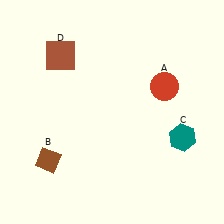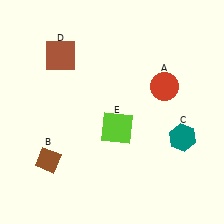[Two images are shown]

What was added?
A lime square (E) was added in Image 2.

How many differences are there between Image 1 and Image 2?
There is 1 difference between the two images.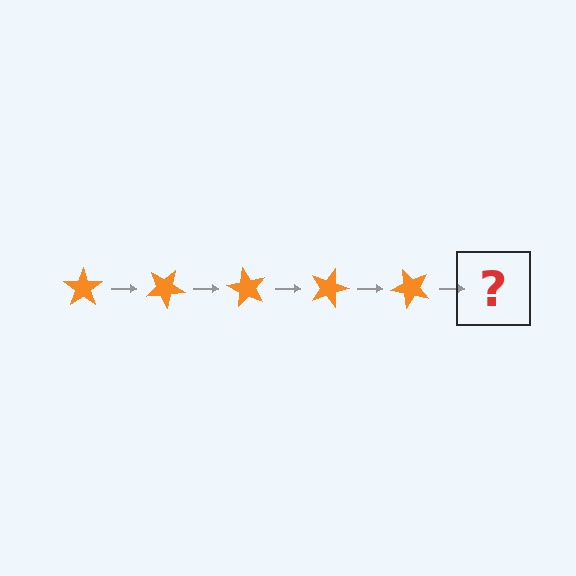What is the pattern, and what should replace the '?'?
The pattern is that the star rotates 30 degrees each step. The '?' should be an orange star rotated 150 degrees.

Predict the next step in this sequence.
The next step is an orange star rotated 150 degrees.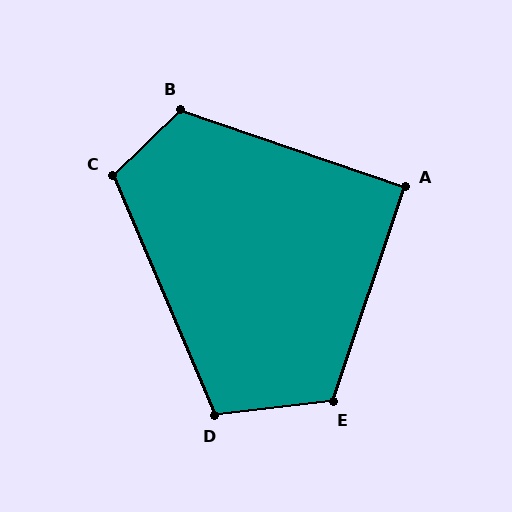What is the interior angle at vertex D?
Approximately 106 degrees (obtuse).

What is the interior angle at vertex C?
Approximately 111 degrees (obtuse).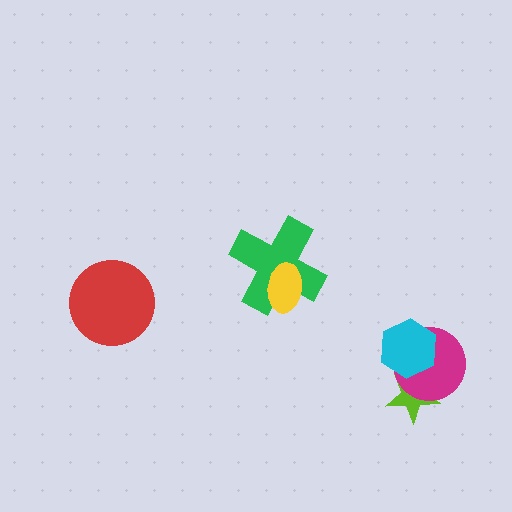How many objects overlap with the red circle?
0 objects overlap with the red circle.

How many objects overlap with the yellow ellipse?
1 object overlaps with the yellow ellipse.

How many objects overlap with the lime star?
2 objects overlap with the lime star.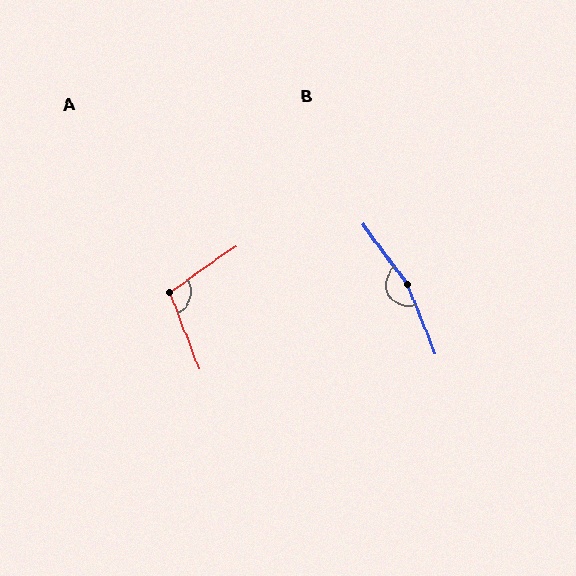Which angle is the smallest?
A, at approximately 104 degrees.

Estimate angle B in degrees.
Approximately 166 degrees.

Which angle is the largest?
B, at approximately 166 degrees.